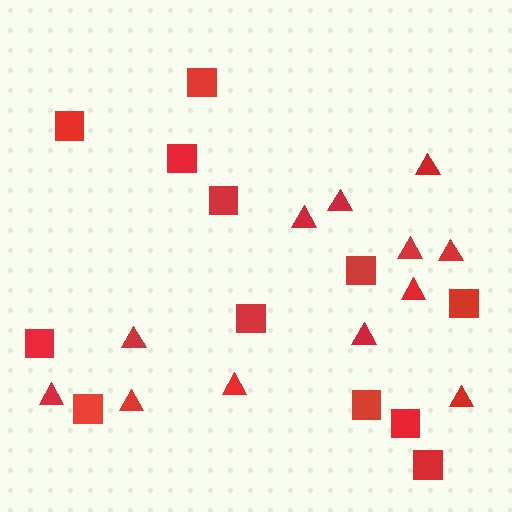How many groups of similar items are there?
There are 2 groups: one group of triangles (12) and one group of squares (12).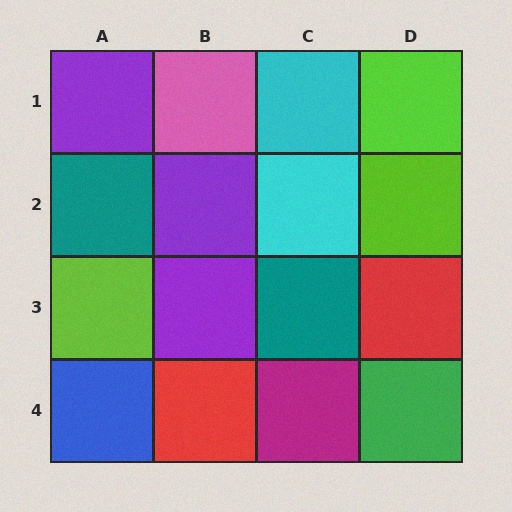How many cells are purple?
3 cells are purple.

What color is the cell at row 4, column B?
Red.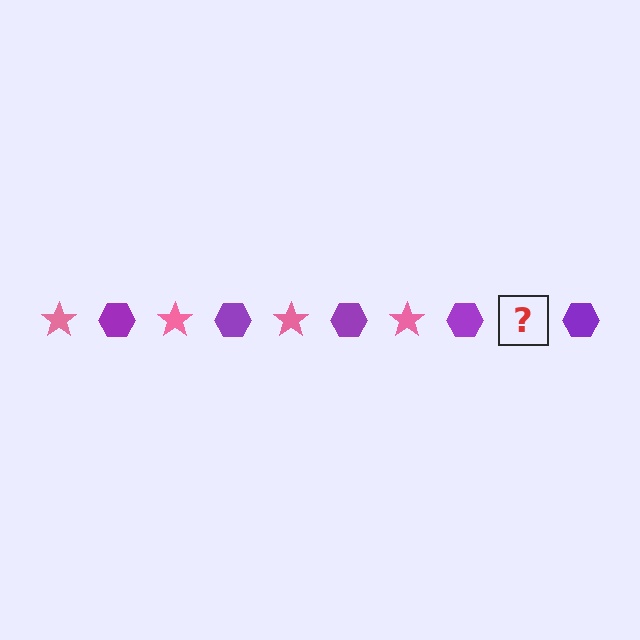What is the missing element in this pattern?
The missing element is a pink star.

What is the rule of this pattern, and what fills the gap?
The rule is that the pattern alternates between pink star and purple hexagon. The gap should be filled with a pink star.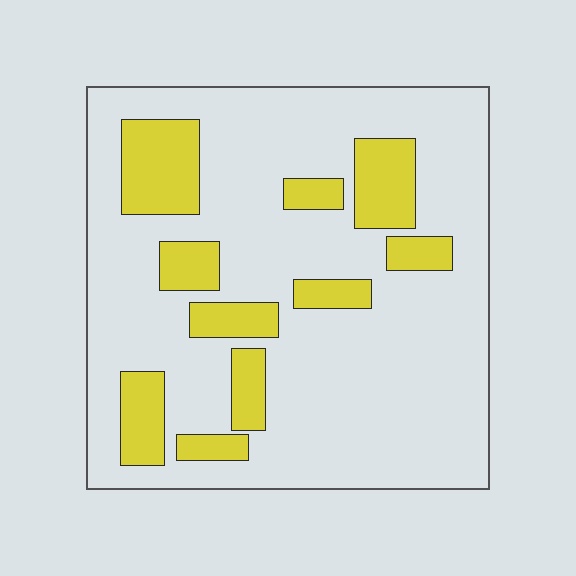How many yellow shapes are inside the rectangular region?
10.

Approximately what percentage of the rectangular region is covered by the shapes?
Approximately 20%.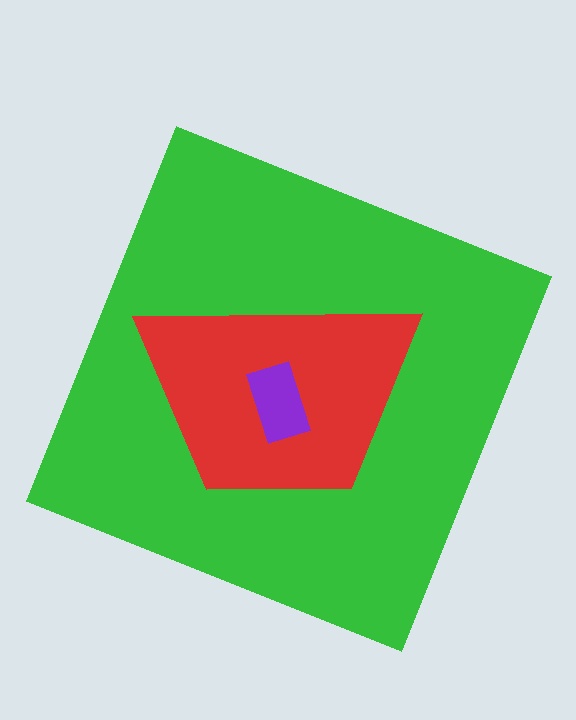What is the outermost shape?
The green square.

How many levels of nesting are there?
3.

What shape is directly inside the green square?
The red trapezoid.